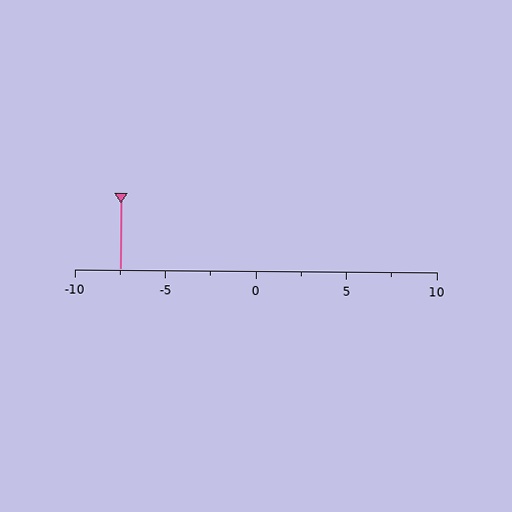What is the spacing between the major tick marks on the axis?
The major ticks are spaced 5 apart.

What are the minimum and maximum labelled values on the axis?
The axis runs from -10 to 10.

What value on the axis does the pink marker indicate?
The marker indicates approximately -7.5.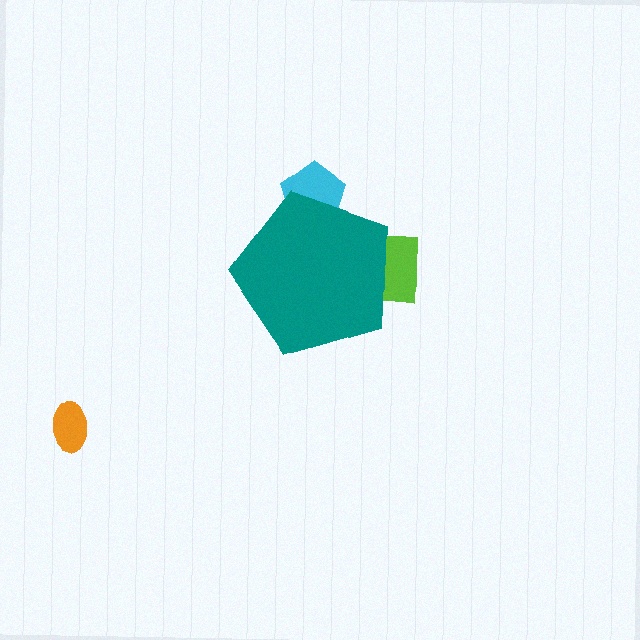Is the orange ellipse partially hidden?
No, the orange ellipse is fully visible.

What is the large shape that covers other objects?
A teal pentagon.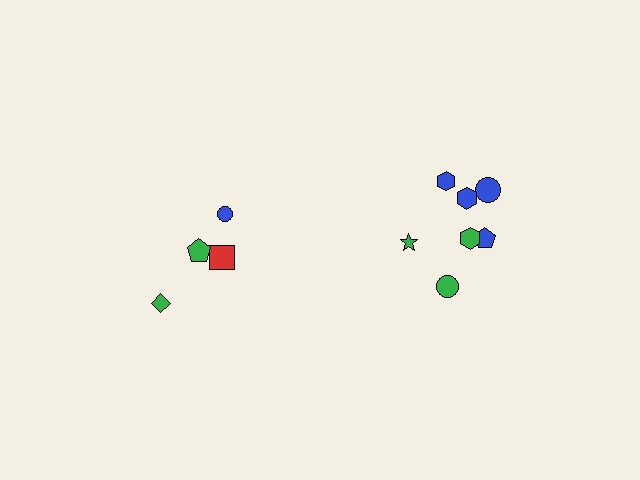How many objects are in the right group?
There are 7 objects.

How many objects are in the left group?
There are 4 objects.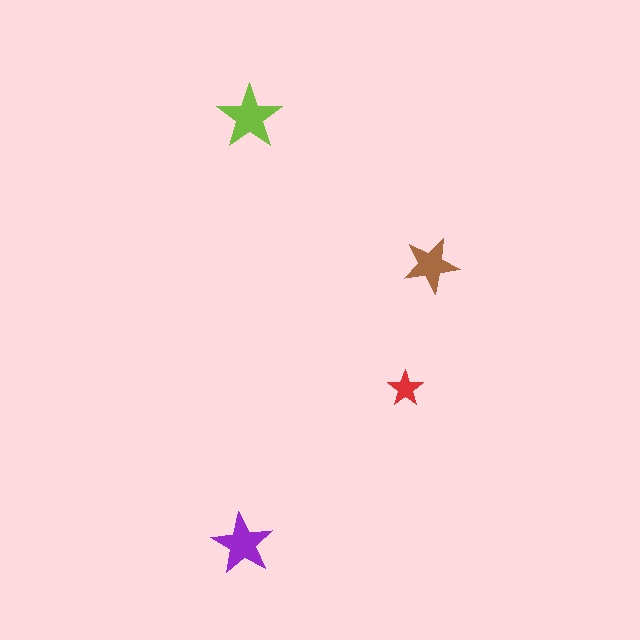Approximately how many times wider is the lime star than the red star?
About 2 times wider.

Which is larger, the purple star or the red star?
The purple one.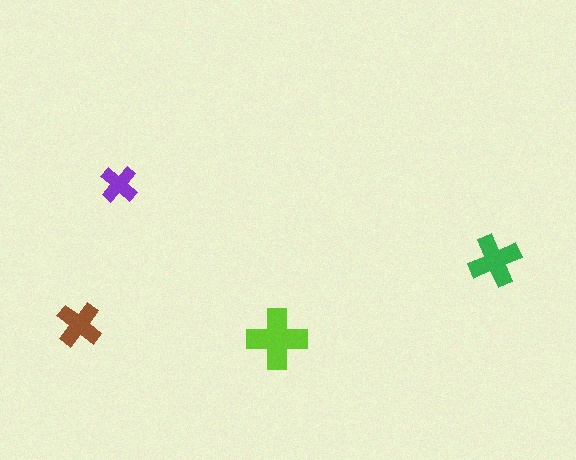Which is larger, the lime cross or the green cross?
The lime one.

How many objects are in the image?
There are 4 objects in the image.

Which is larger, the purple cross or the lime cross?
The lime one.